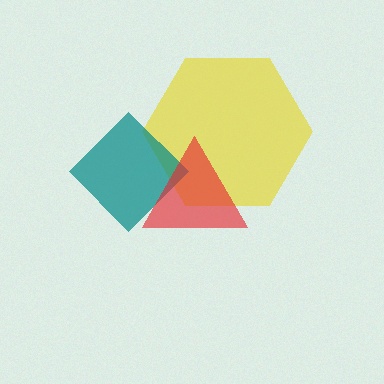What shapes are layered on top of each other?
The layered shapes are: a yellow hexagon, a teal diamond, a red triangle.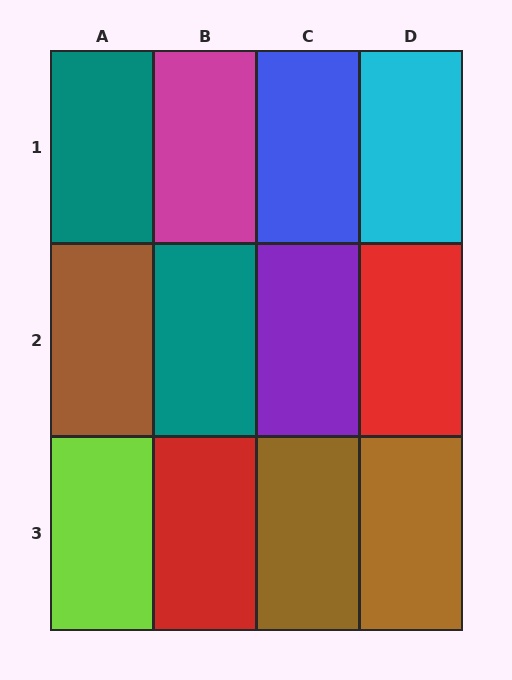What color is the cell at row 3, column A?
Lime.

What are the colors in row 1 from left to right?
Teal, magenta, blue, cyan.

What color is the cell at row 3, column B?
Red.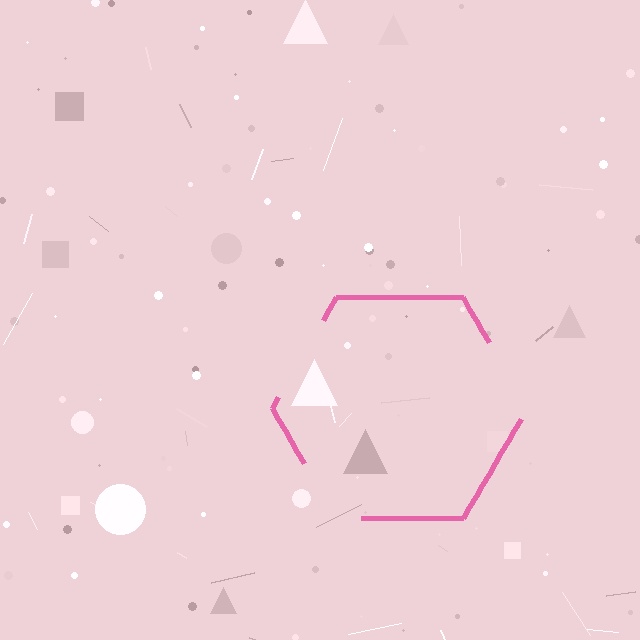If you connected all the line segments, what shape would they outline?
They would outline a hexagon.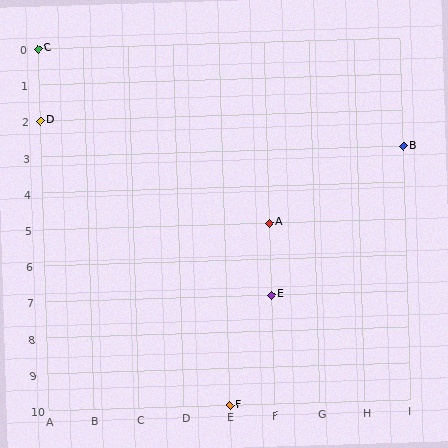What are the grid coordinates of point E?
Point E is at grid coordinates (F, 7).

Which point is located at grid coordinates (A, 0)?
Point C is at (A, 0).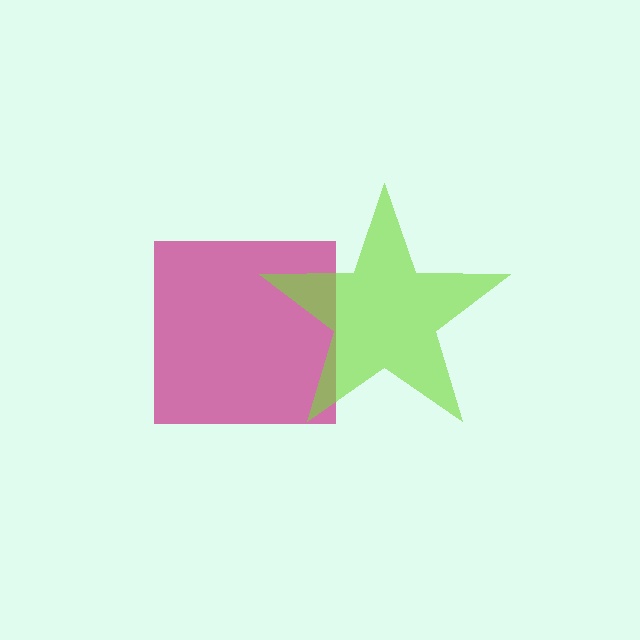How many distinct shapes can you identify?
There are 2 distinct shapes: a magenta square, a lime star.